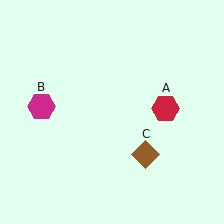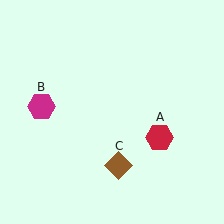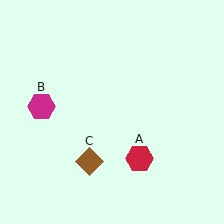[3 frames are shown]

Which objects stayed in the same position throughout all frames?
Magenta hexagon (object B) remained stationary.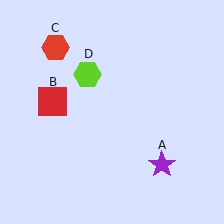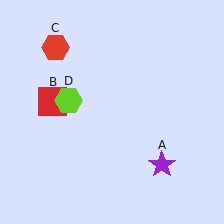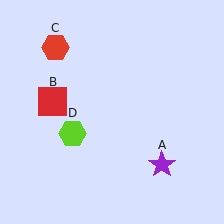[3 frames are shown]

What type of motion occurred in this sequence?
The lime hexagon (object D) rotated counterclockwise around the center of the scene.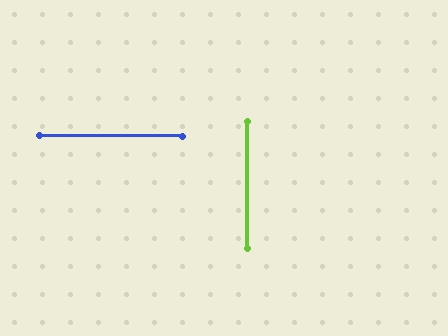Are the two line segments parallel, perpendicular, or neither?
Perpendicular — they meet at approximately 90°.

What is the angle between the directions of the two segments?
Approximately 90 degrees.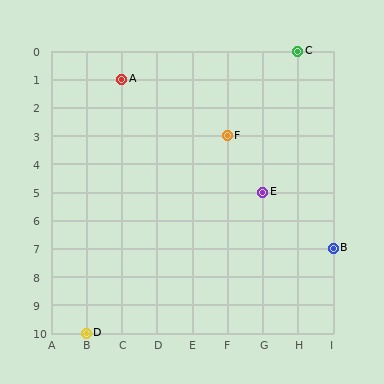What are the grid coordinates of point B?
Point B is at grid coordinates (I, 7).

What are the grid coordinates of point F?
Point F is at grid coordinates (F, 3).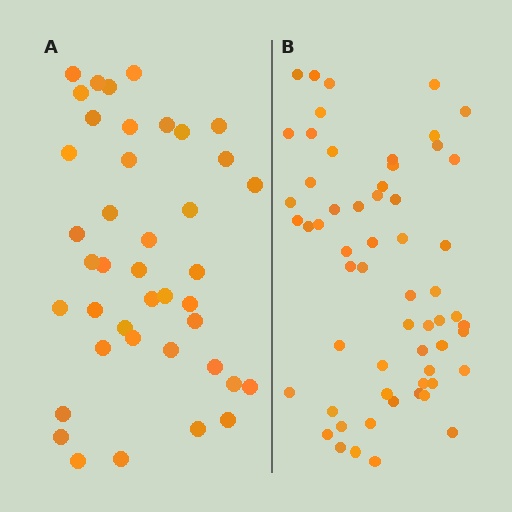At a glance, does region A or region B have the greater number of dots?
Region B (the right region) has more dots.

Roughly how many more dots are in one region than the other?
Region B has approximately 20 more dots than region A.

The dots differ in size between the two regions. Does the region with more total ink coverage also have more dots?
No. Region A has more total ink coverage because its dots are larger, but region B actually contains more individual dots. Total area can be misleading — the number of items is what matters here.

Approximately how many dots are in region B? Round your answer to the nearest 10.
About 60 dots. (The exact count is 59, which rounds to 60.)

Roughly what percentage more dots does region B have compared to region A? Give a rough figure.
About 45% more.